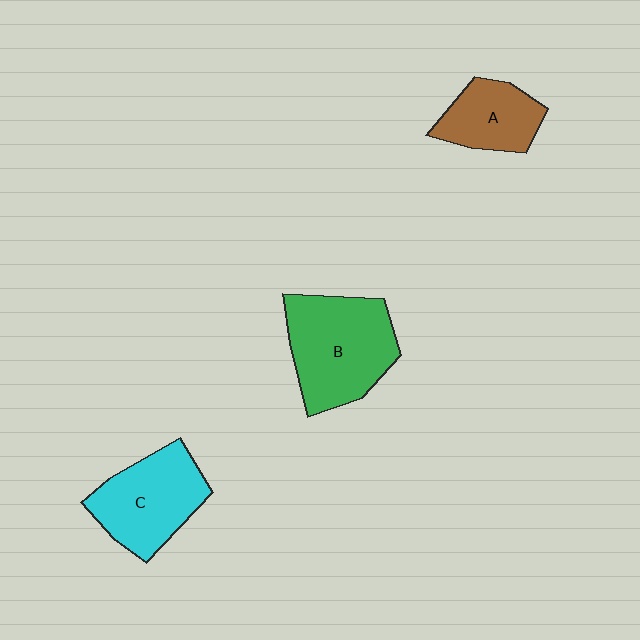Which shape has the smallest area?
Shape A (brown).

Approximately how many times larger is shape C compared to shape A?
Approximately 1.4 times.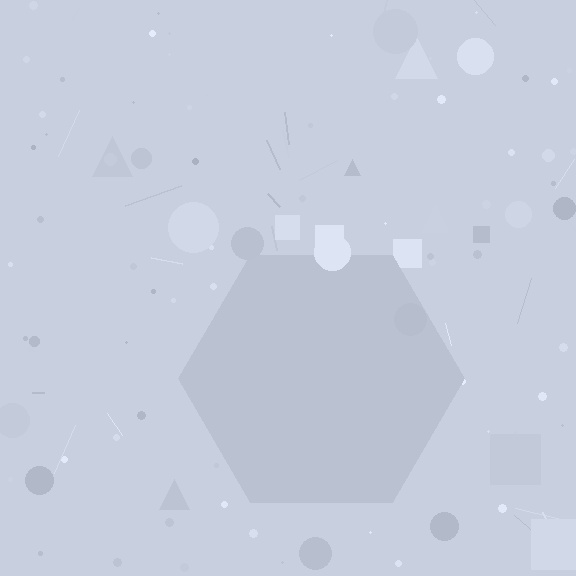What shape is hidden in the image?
A hexagon is hidden in the image.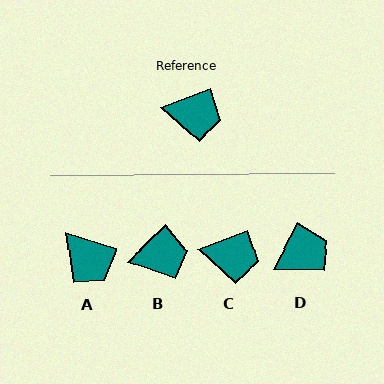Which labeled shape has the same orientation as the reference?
C.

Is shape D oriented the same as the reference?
No, it is off by about 41 degrees.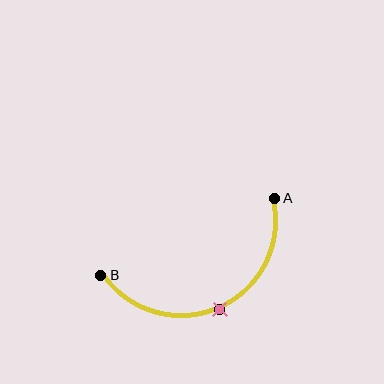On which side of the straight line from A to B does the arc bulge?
The arc bulges below the straight line connecting A and B.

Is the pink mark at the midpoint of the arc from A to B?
Yes. The pink mark lies on the arc at equal arc-length from both A and B — it is the arc midpoint.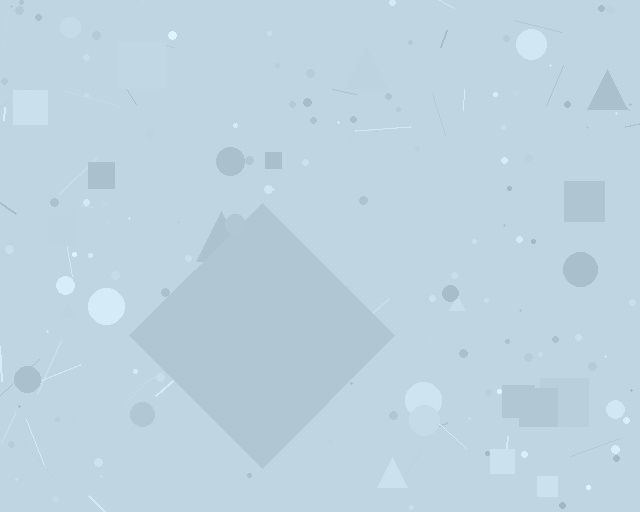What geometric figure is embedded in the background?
A diamond is embedded in the background.